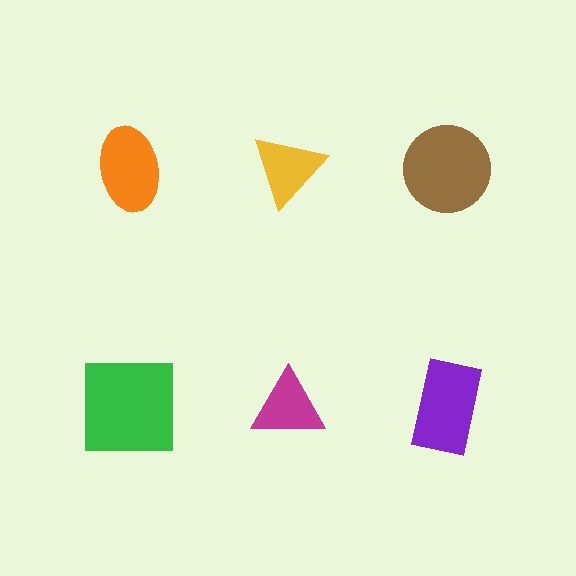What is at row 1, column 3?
A brown circle.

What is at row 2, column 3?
A purple rectangle.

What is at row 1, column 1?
An orange ellipse.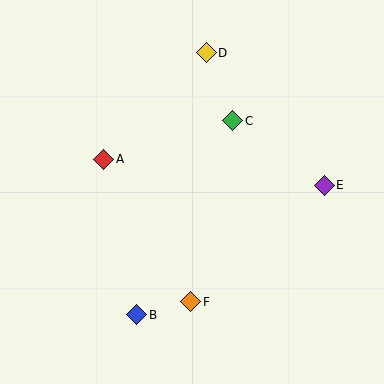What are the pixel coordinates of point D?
Point D is at (206, 53).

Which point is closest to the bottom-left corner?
Point B is closest to the bottom-left corner.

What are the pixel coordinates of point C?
Point C is at (233, 121).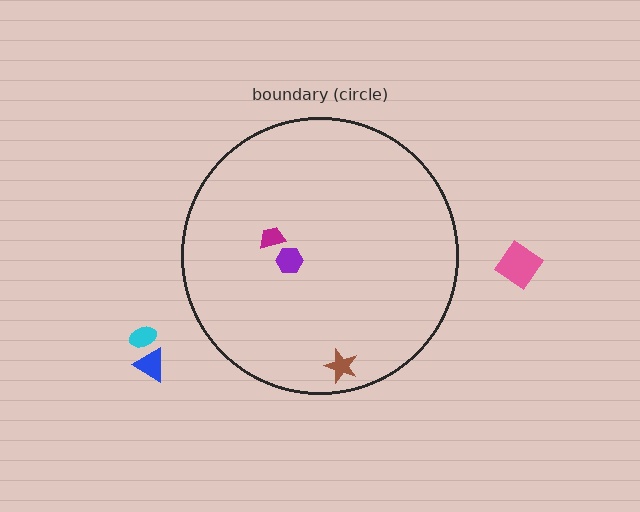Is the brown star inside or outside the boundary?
Inside.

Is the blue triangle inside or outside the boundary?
Outside.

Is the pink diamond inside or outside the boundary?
Outside.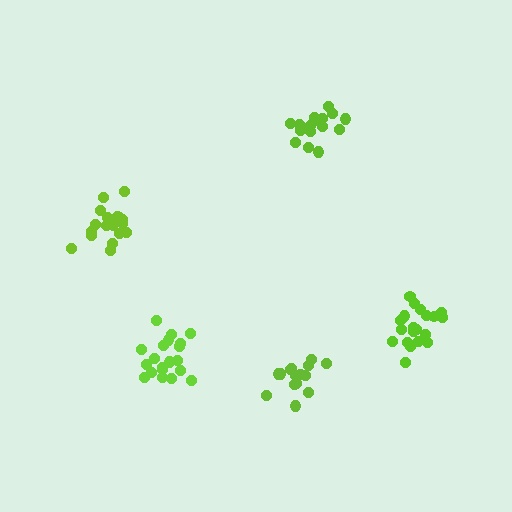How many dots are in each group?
Group 1: 16 dots, Group 2: 18 dots, Group 3: 20 dots, Group 4: 16 dots, Group 5: 20 dots (90 total).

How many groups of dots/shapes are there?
There are 5 groups.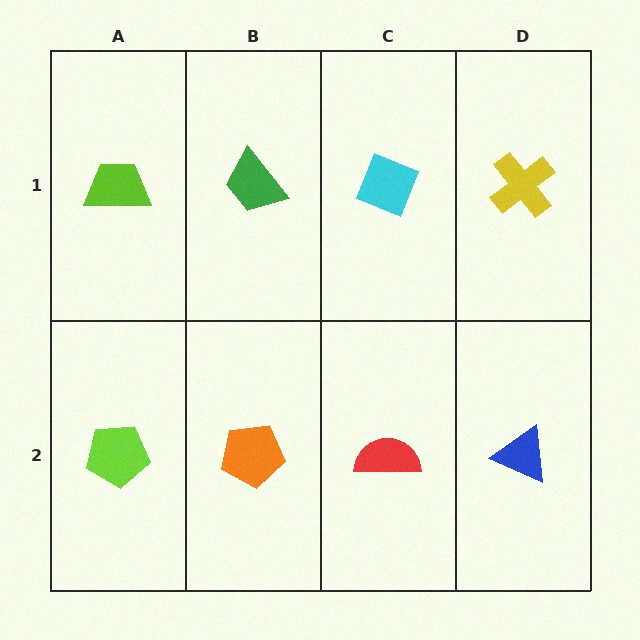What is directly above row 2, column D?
A yellow cross.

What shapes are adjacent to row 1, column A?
A lime pentagon (row 2, column A), a green trapezoid (row 1, column B).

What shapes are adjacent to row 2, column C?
A cyan diamond (row 1, column C), an orange pentagon (row 2, column B), a blue triangle (row 2, column D).